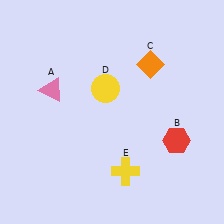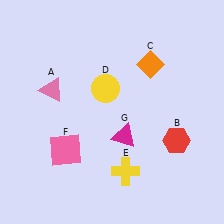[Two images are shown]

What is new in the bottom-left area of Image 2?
A pink square (F) was added in the bottom-left area of Image 2.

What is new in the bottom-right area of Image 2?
A magenta triangle (G) was added in the bottom-right area of Image 2.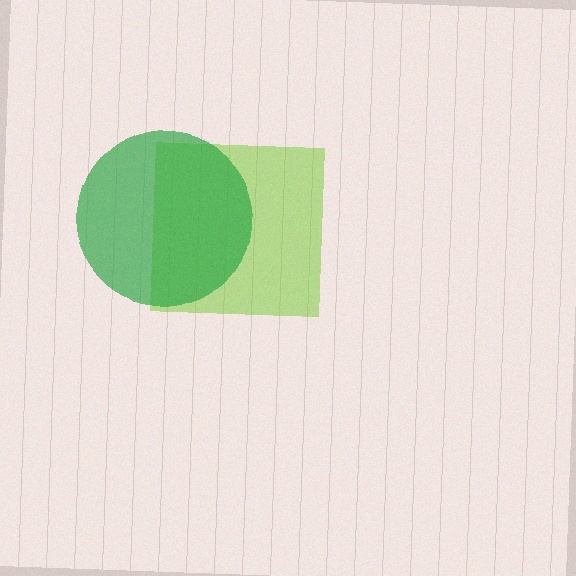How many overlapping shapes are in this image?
There are 2 overlapping shapes in the image.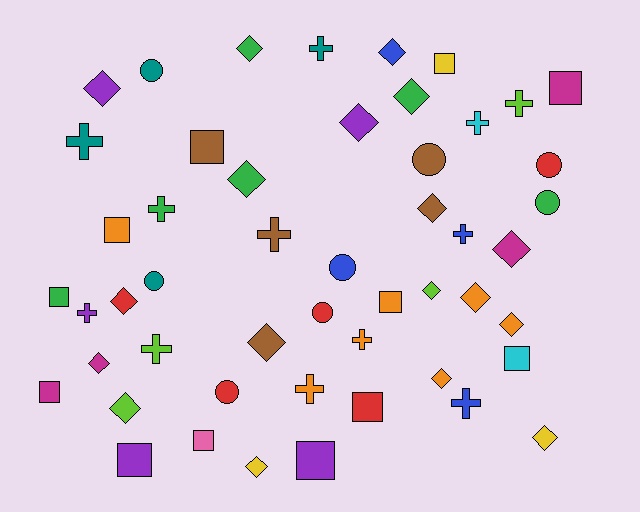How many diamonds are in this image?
There are 18 diamonds.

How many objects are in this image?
There are 50 objects.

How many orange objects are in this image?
There are 7 orange objects.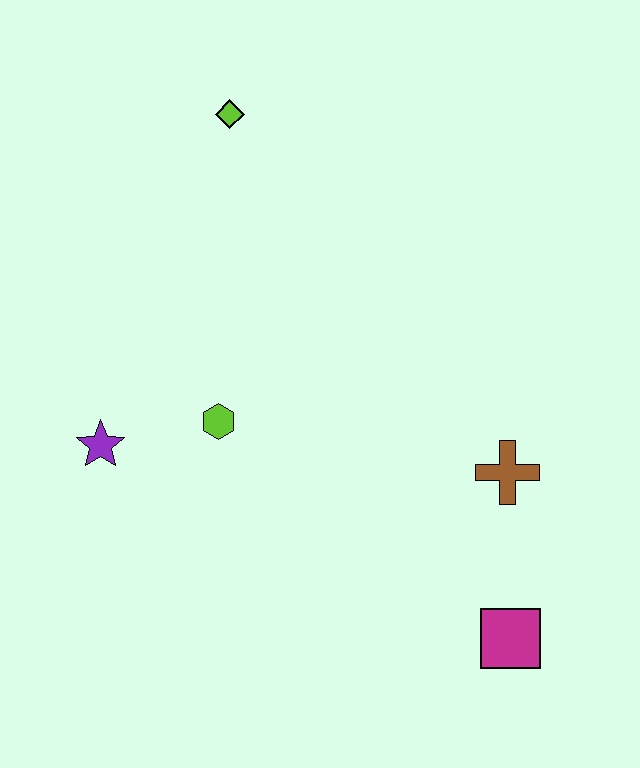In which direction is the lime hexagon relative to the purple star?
The lime hexagon is to the right of the purple star.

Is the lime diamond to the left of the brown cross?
Yes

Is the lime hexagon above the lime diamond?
No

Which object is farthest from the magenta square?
The lime diamond is farthest from the magenta square.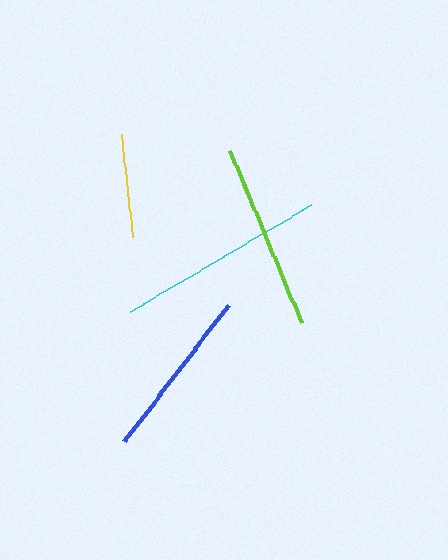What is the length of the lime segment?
The lime segment is approximately 187 pixels long.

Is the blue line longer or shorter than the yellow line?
The blue line is longer than the yellow line.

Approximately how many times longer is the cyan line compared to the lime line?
The cyan line is approximately 1.1 times the length of the lime line.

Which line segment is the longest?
The cyan line is the longest at approximately 211 pixels.